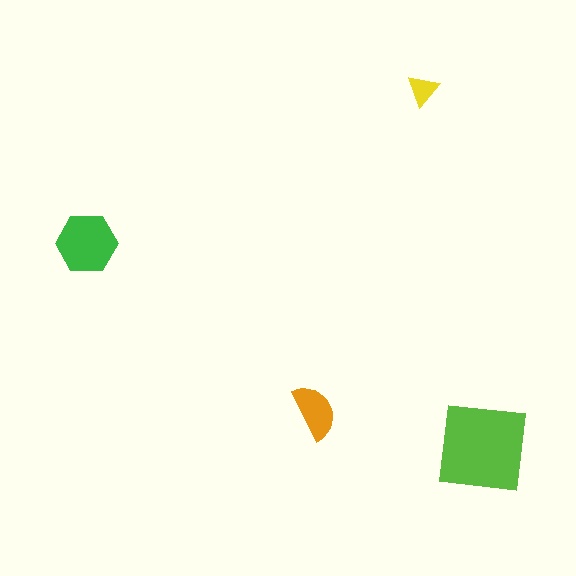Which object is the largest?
The lime square.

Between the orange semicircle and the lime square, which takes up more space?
The lime square.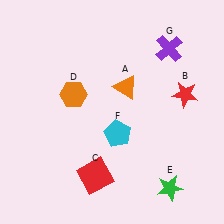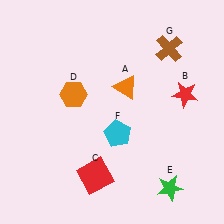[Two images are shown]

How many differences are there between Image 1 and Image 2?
There is 1 difference between the two images.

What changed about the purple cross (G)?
In Image 1, G is purple. In Image 2, it changed to brown.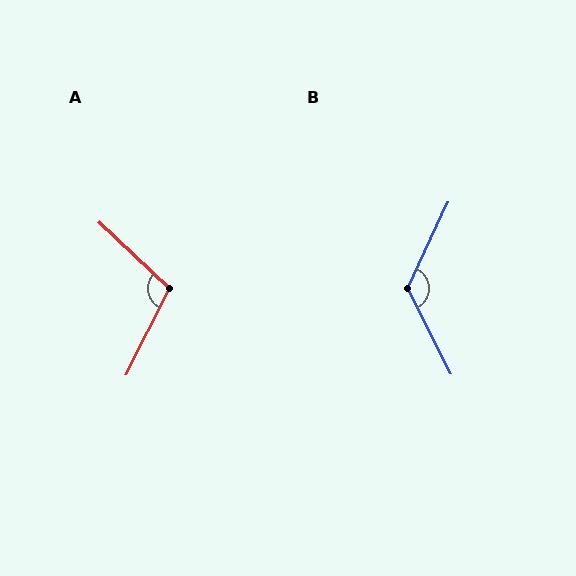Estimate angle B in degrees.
Approximately 128 degrees.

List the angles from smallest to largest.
A (107°), B (128°).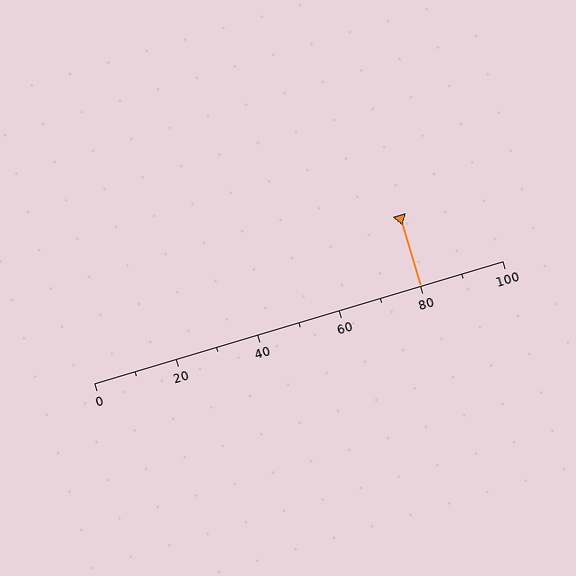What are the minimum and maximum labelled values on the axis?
The axis runs from 0 to 100.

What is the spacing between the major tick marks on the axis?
The major ticks are spaced 20 apart.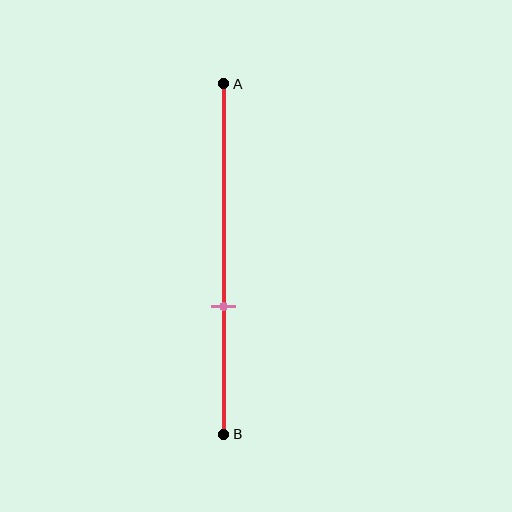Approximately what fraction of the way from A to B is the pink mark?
The pink mark is approximately 65% of the way from A to B.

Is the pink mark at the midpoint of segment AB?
No, the mark is at about 65% from A, not at the 50% midpoint.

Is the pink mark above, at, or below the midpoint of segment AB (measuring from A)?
The pink mark is below the midpoint of segment AB.